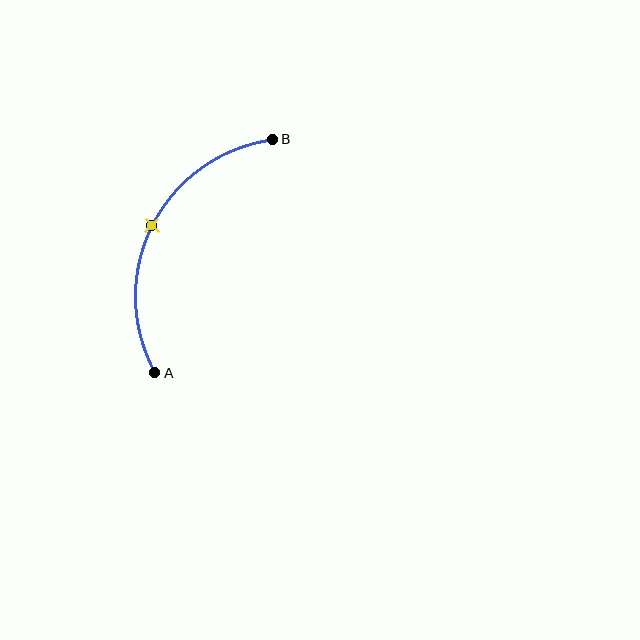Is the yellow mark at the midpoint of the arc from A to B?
Yes. The yellow mark lies on the arc at equal arc-length from both A and B — it is the arc midpoint.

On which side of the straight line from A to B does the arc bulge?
The arc bulges to the left of the straight line connecting A and B.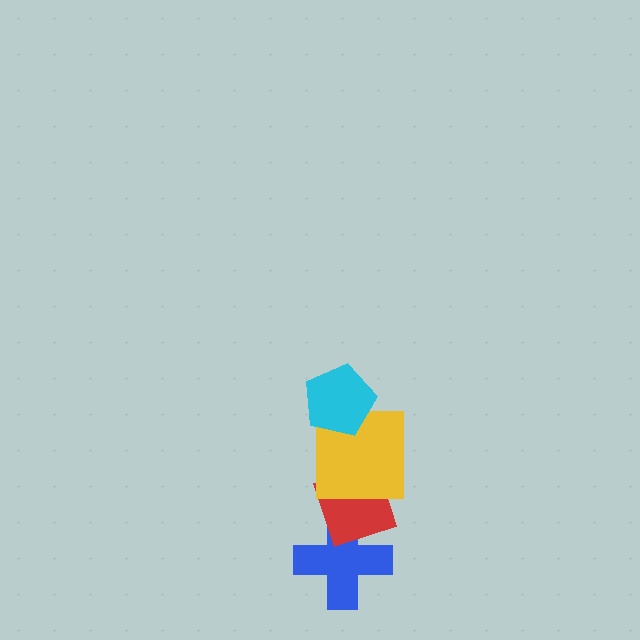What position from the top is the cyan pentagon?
The cyan pentagon is 1st from the top.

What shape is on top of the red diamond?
The yellow square is on top of the red diamond.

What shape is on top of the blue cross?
The red diamond is on top of the blue cross.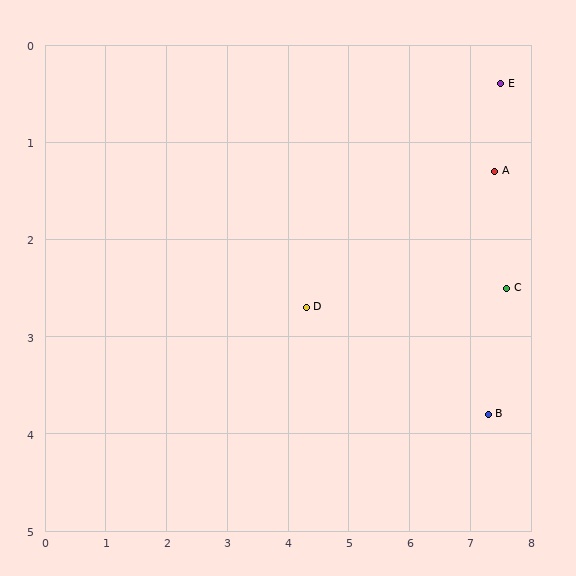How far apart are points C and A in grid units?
Points C and A are about 1.2 grid units apart.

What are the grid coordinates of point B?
Point B is at approximately (7.3, 3.8).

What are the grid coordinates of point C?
Point C is at approximately (7.6, 2.5).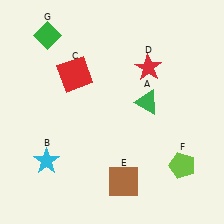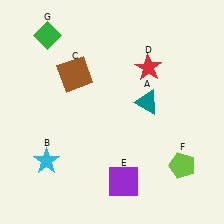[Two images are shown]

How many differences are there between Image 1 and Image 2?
There are 3 differences between the two images.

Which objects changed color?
A changed from green to teal. C changed from red to brown. E changed from brown to purple.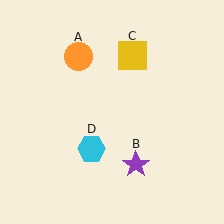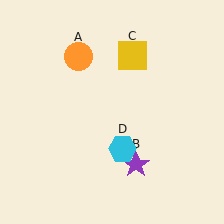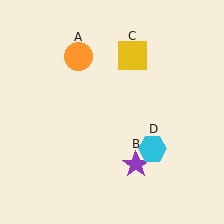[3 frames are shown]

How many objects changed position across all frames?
1 object changed position: cyan hexagon (object D).